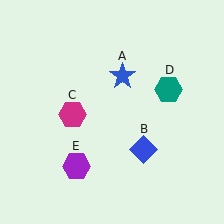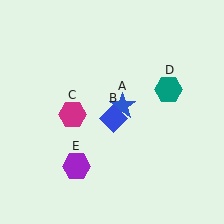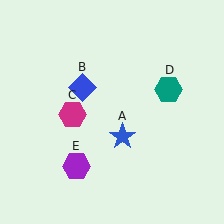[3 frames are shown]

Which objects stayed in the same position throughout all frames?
Magenta hexagon (object C) and teal hexagon (object D) and purple hexagon (object E) remained stationary.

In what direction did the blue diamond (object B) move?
The blue diamond (object B) moved up and to the left.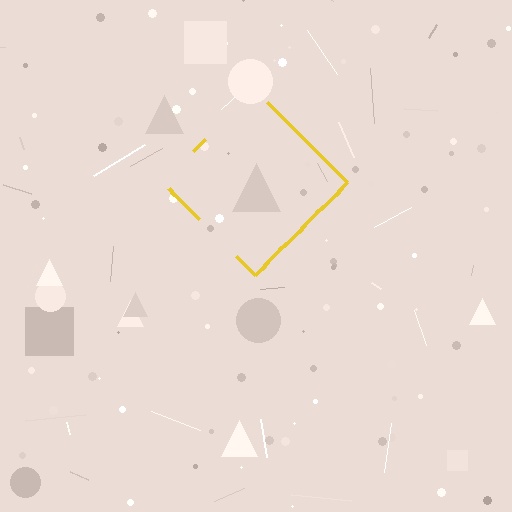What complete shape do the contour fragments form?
The contour fragments form a diamond.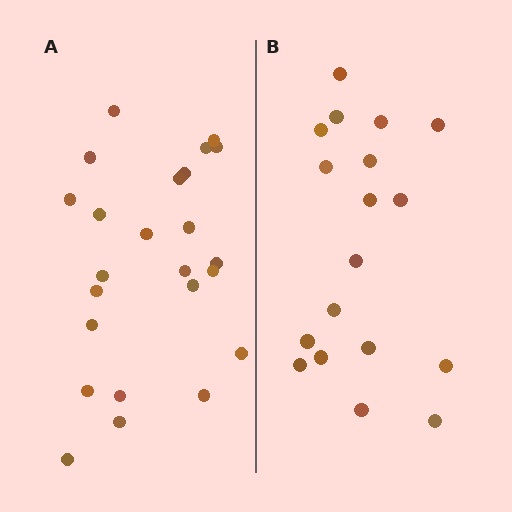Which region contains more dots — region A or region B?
Region A (the left region) has more dots.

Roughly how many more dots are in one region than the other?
Region A has about 6 more dots than region B.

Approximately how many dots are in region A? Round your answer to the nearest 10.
About 20 dots. (The exact count is 24, which rounds to 20.)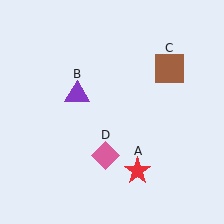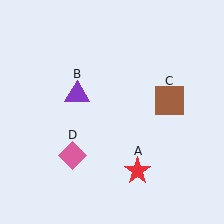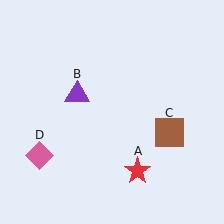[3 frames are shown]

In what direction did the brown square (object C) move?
The brown square (object C) moved down.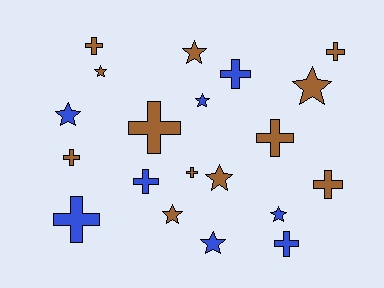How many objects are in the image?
There are 20 objects.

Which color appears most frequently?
Brown, with 12 objects.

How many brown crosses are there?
There are 7 brown crosses.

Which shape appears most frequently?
Cross, with 11 objects.